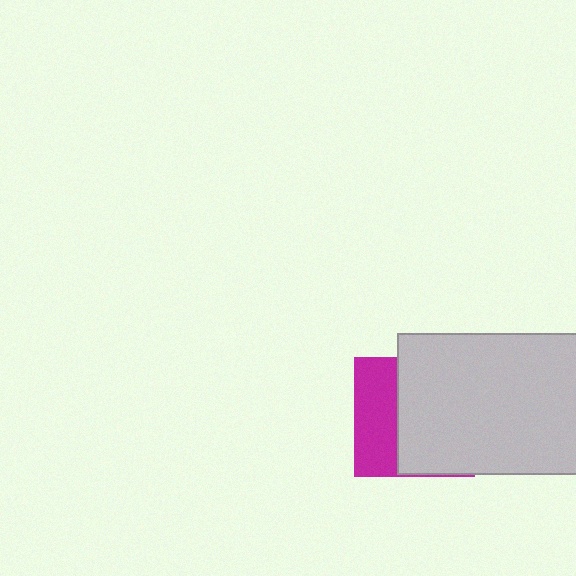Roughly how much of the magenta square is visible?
A small part of it is visible (roughly 37%).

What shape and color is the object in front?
The object in front is a light gray rectangle.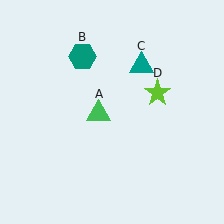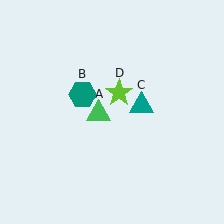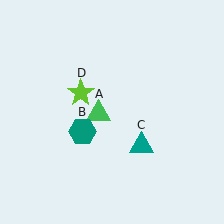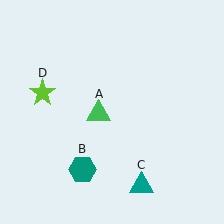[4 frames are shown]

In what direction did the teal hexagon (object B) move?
The teal hexagon (object B) moved down.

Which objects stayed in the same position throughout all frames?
Green triangle (object A) remained stationary.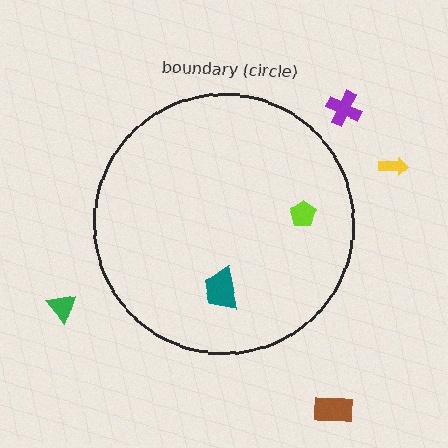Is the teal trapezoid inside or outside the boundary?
Inside.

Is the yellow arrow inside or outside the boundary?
Outside.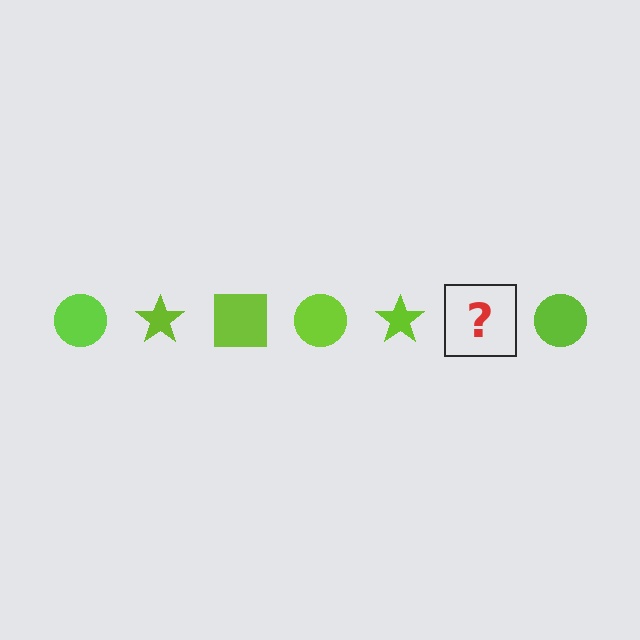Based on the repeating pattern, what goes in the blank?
The blank should be a lime square.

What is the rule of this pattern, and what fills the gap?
The rule is that the pattern cycles through circle, star, square shapes in lime. The gap should be filled with a lime square.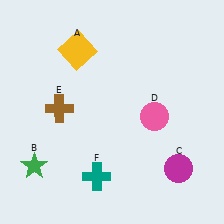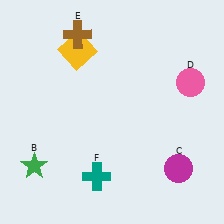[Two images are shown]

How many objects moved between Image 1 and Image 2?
2 objects moved between the two images.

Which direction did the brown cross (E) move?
The brown cross (E) moved up.